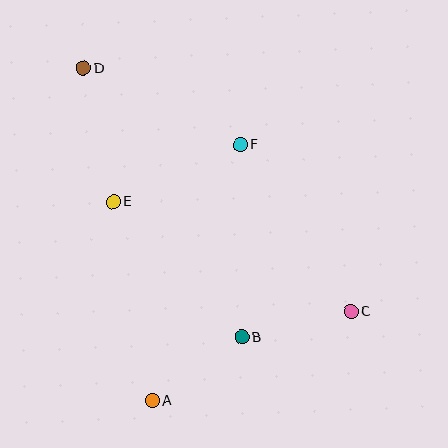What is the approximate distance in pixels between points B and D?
The distance between B and D is approximately 312 pixels.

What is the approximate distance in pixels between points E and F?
The distance between E and F is approximately 139 pixels.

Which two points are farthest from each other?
Points C and D are farthest from each other.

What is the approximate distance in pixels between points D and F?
The distance between D and F is approximately 174 pixels.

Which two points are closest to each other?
Points A and B are closest to each other.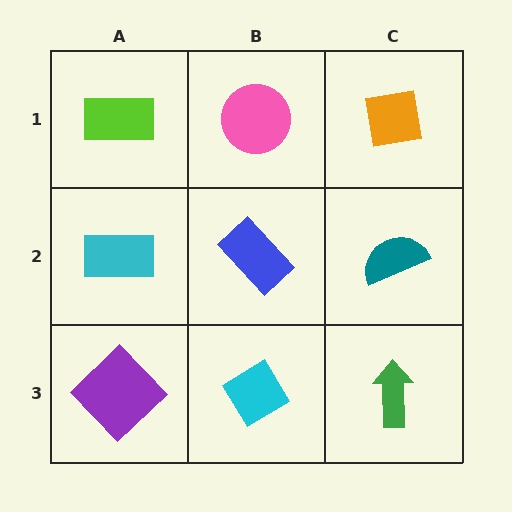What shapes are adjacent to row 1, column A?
A cyan rectangle (row 2, column A), a pink circle (row 1, column B).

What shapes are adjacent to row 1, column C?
A teal semicircle (row 2, column C), a pink circle (row 1, column B).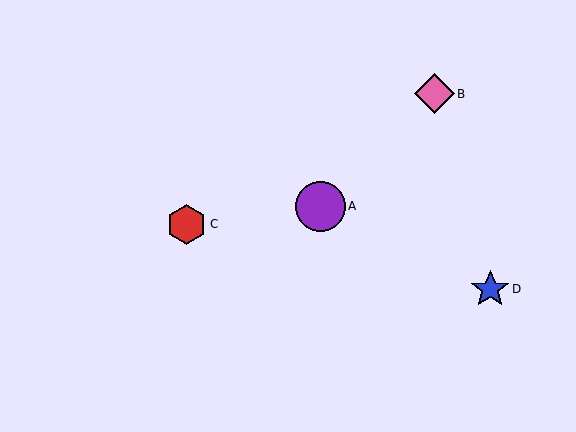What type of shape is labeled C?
Shape C is a red hexagon.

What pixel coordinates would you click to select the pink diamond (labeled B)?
Click at (435, 94) to select the pink diamond B.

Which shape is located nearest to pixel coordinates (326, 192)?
The purple circle (labeled A) at (320, 206) is nearest to that location.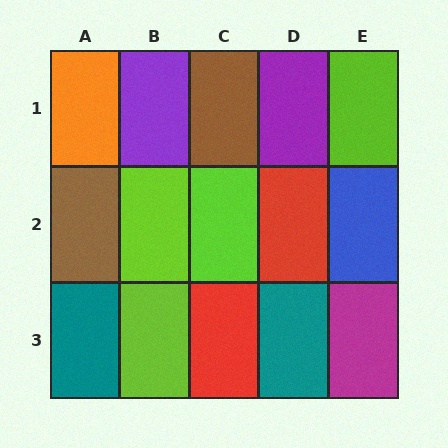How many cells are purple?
2 cells are purple.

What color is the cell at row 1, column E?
Lime.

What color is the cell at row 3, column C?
Red.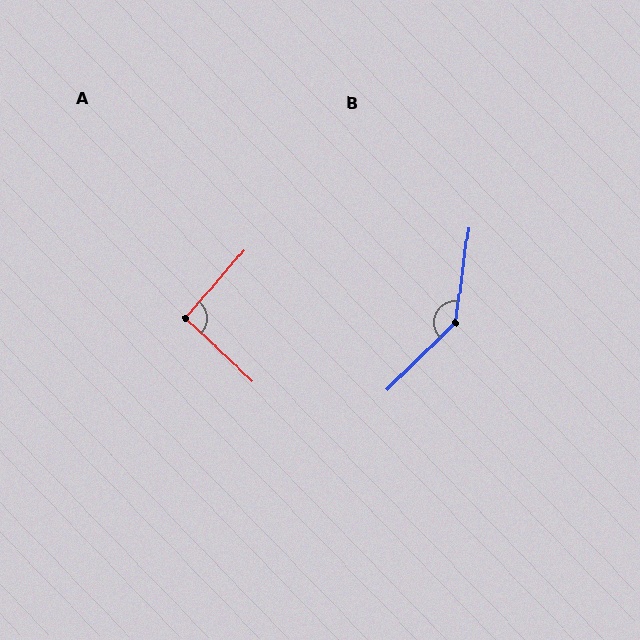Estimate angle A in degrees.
Approximately 92 degrees.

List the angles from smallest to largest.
A (92°), B (142°).